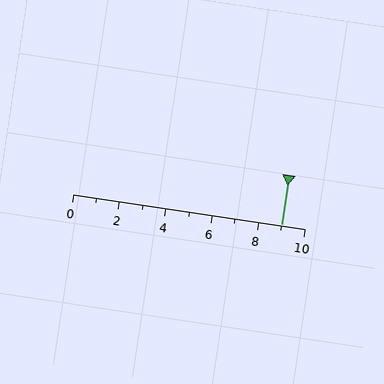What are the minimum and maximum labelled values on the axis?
The axis runs from 0 to 10.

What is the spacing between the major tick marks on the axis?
The major ticks are spaced 2 apart.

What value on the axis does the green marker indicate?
The marker indicates approximately 9.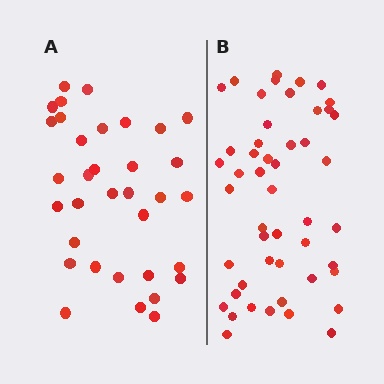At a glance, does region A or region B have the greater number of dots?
Region B (the right region) has more dots.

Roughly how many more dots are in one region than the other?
Region B has approximately 15 more dots than region A.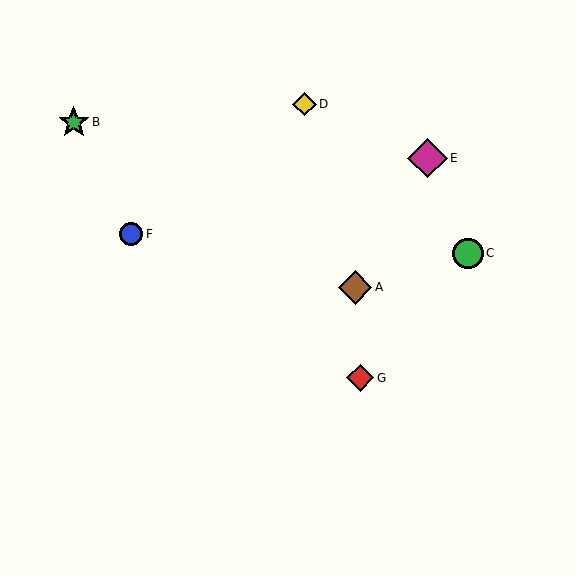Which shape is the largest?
The magenta diamond (labeled E) is the largest.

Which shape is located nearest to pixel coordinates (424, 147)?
The magenta diamond (labeled E) at (428, 158) is nearest to that location.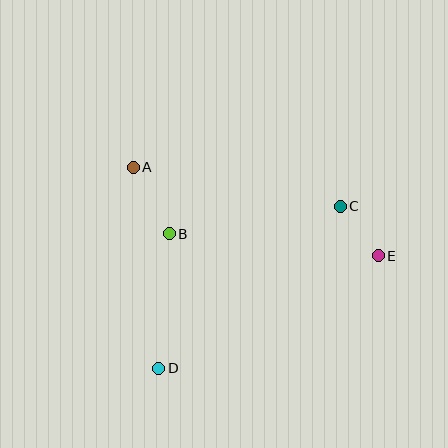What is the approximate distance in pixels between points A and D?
The distance between A and D is approximately 203 pixels.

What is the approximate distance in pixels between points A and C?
The distance between A and C is approximately 211 pixels.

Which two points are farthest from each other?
Points A and E are farthest from each other.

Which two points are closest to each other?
Points C and E are closest to each other.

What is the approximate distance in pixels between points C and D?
The distance between C and D is approximately 243 pixels.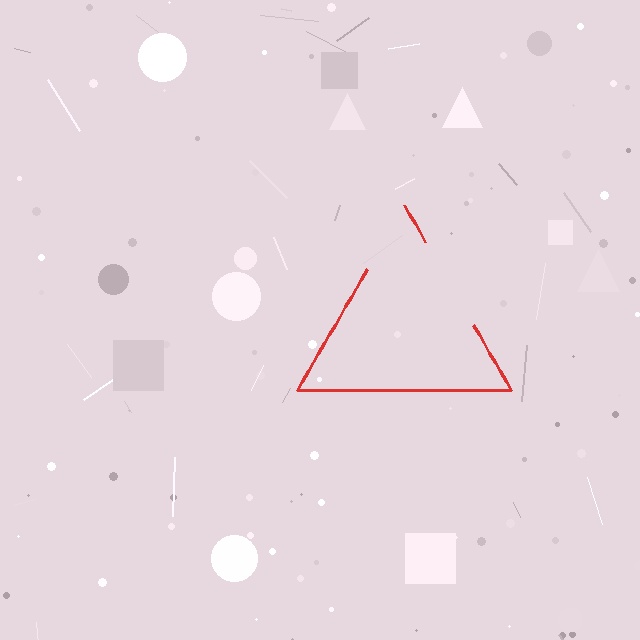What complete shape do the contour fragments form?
The contour fragments form a triangle.